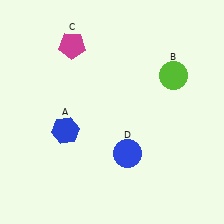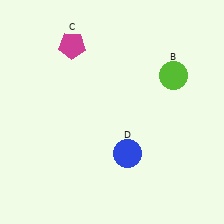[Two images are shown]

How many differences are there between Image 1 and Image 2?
There is 1 difference between the two images.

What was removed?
The blue hexagon (A) was removed in Image 2.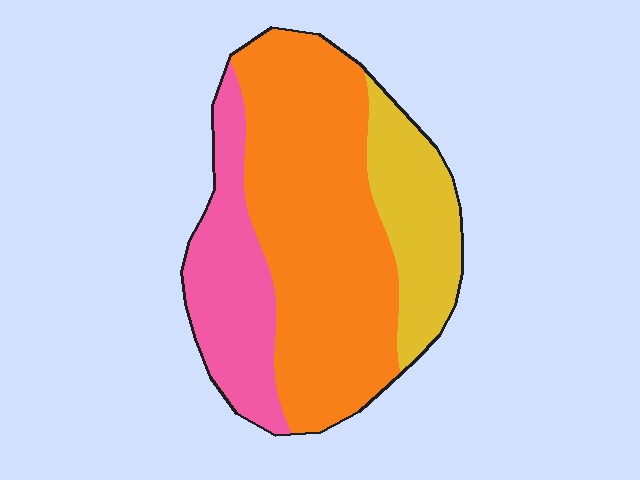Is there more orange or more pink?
Orange.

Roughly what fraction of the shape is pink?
Pink takes up about one quarter (1/4) of the shape.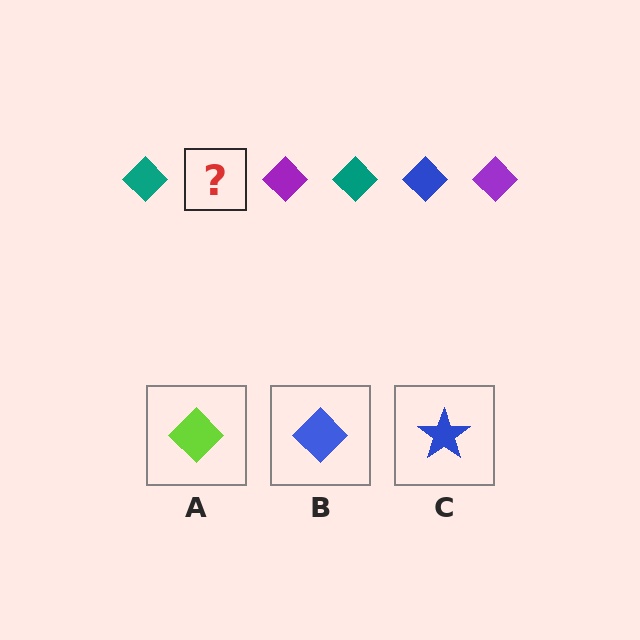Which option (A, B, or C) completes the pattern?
B.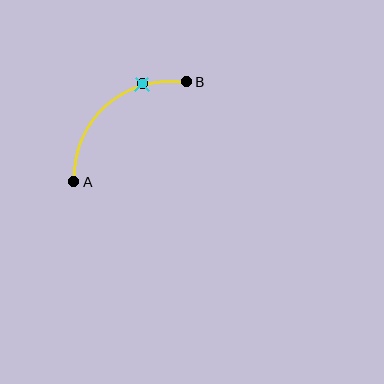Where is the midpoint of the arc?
The arc midpoint is the point on the curve farthest from the straight line joining A and B. It sits above and to the left of that line.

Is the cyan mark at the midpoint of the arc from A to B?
No. The cyan mark lies on the arc but is closer to endpoint B. The arc midpoint would be at the point on the curve equidistant along the arc from both A and B.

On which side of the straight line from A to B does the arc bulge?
The arc bulges above and to the left of the straight line connecting A and B.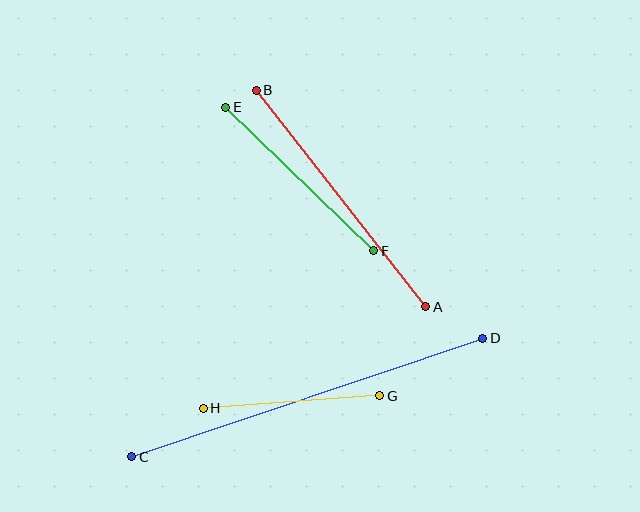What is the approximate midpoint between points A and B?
The midpoint is at approximately (341, 199) pixels.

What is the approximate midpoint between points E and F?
The midpoint is at approximately (300, 179) pixels.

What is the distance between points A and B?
The distance is approximately 275 pixels.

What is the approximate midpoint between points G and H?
The midpoint is at approximately (292, 402) pixels.